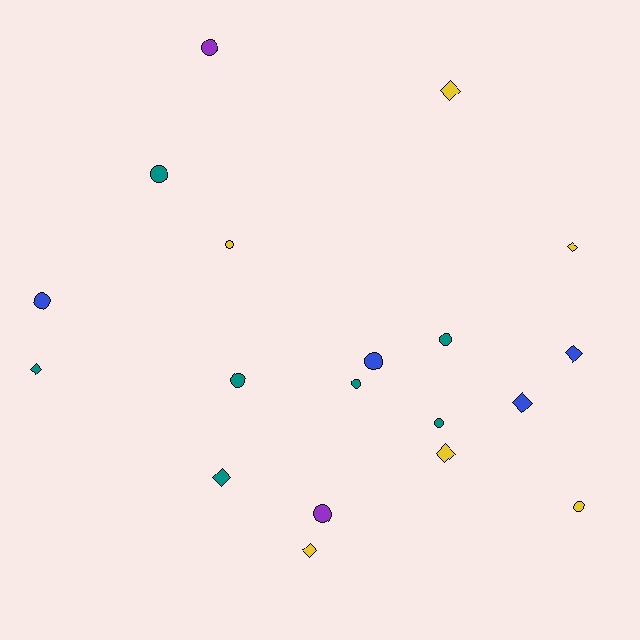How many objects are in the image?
There are 19 objects.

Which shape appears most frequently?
Circle, with 11 objects.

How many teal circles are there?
There are 5 teal circles.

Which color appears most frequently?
Teal, with 7 objects.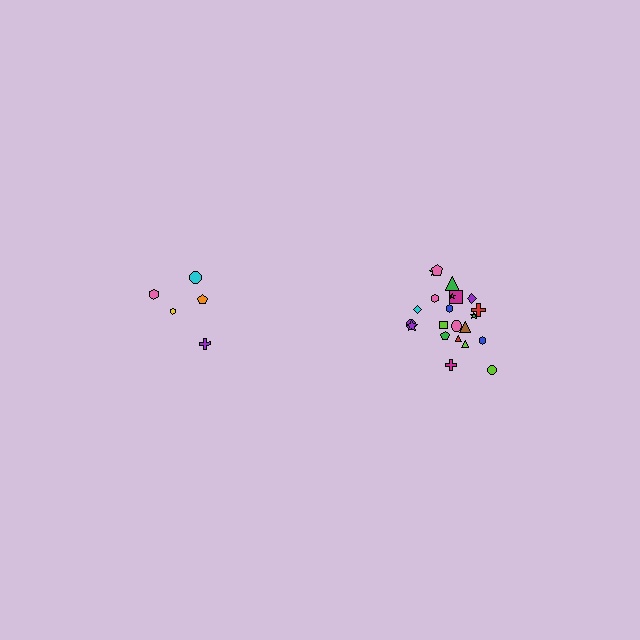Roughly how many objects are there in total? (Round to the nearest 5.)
Roughly 25 objects in total.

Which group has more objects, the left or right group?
The right group.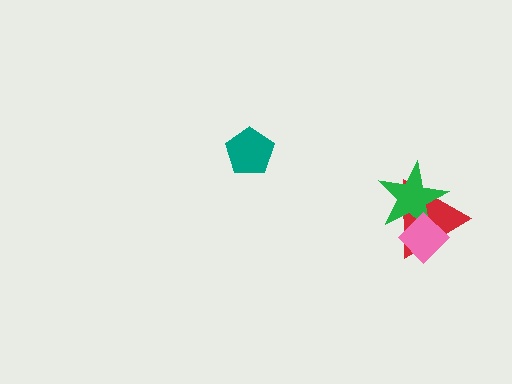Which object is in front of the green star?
The pink diamond is in front of the green star.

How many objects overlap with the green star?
2 objects overlap with the green star.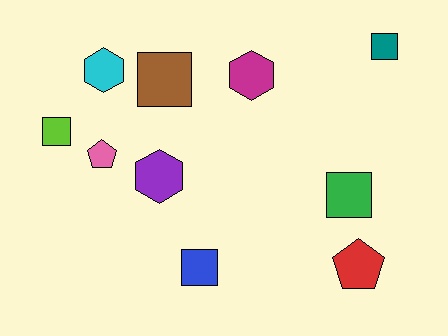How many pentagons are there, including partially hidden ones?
There are 2 pentagons.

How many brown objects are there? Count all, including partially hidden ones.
There is 1 brown object.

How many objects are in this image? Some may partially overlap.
There are 10 objects.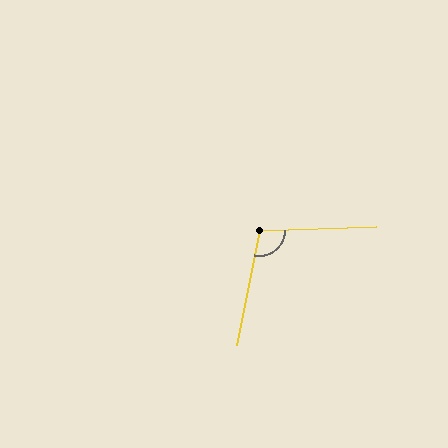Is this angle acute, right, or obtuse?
It is obtuse.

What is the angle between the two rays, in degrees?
Approximately 103 degrees.